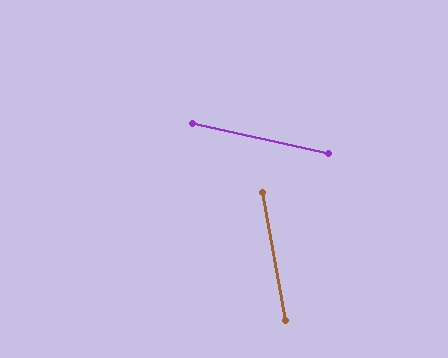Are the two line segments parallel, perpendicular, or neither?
Neither parallel nor perpendicular — they differ by about 67°.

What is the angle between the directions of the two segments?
Approximately 67 degrees.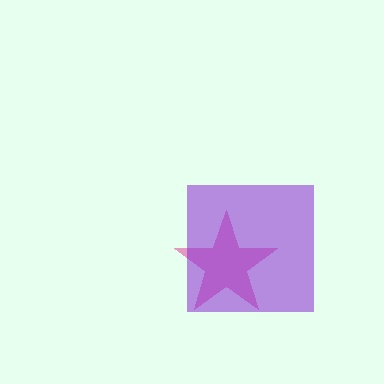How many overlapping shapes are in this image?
There are 2 overlapping shapes in the image.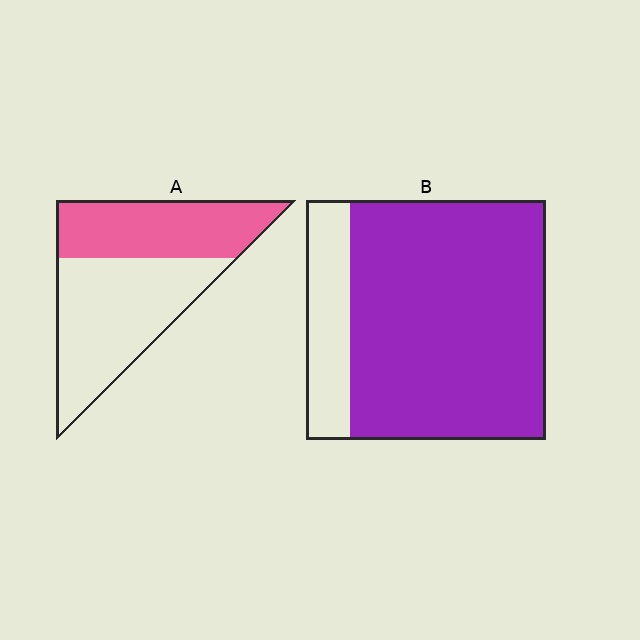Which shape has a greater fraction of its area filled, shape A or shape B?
Shape B.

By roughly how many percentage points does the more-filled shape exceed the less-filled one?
By roughly 40 percentage points (B over A).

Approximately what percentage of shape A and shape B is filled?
A is approximately 40% and B is approximately 80%.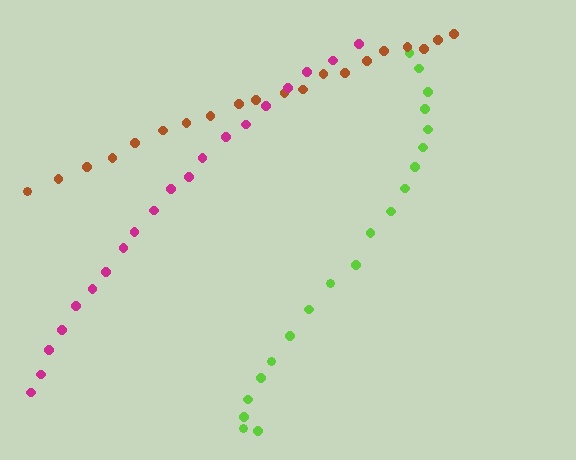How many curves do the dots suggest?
There are 3 distinct paths.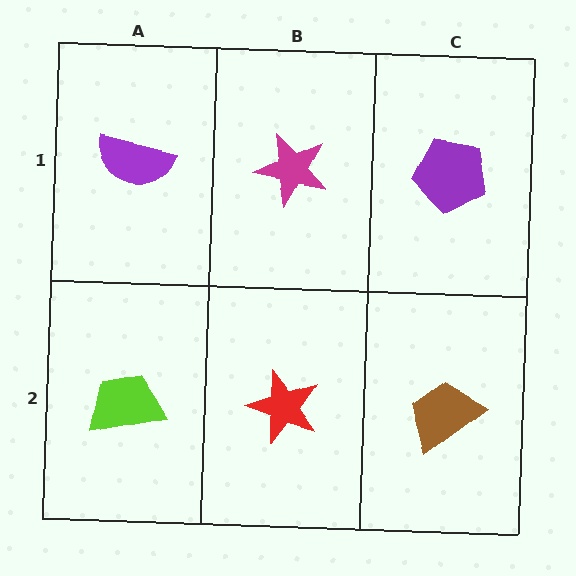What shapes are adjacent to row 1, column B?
A red star (row 2, column B), a purple semicircle (row 1, column A), a purple pentagon (row 1, column C).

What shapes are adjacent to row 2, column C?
A purple pentagon (row 1, column C), a red star (row 2, column B).